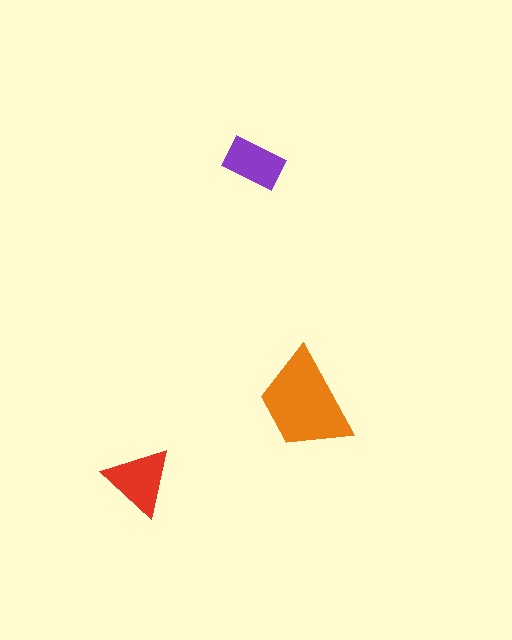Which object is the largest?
The orange trapezoid.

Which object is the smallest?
The purple rectangle.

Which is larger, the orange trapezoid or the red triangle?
The orange trapezoid.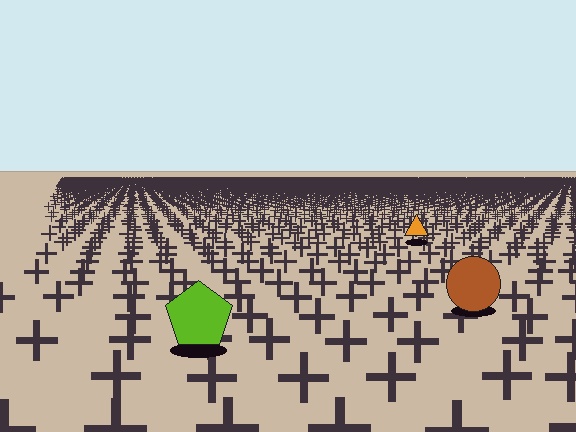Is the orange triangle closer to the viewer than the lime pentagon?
No. The lime pentagon is closer — you can tell from the texture gradient: the ground texture is coarser near it.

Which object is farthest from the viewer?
The orange triangle is farthest from the viewer. It appears smaller and the ground texture around it is denser.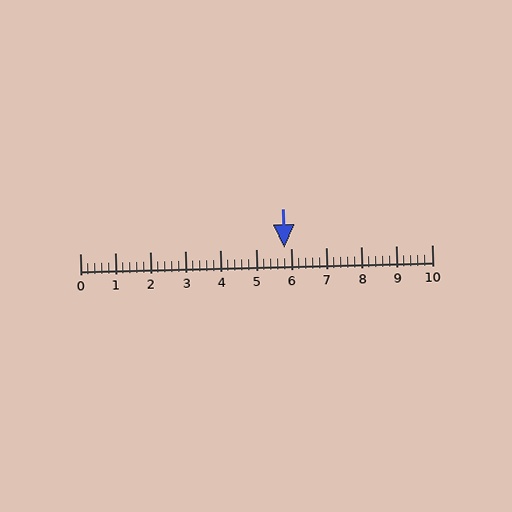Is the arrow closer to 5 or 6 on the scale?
The arrow is closer to 6.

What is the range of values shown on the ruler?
The ruler shows values from 0 to 10.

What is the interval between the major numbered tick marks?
The major tick marks are spaced 1 units apart.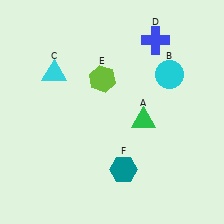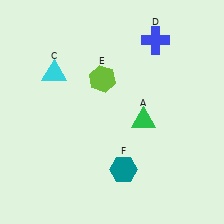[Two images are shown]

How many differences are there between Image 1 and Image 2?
There is 1 difference between the two images.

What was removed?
The cyan circle (B) was removed in Image 2.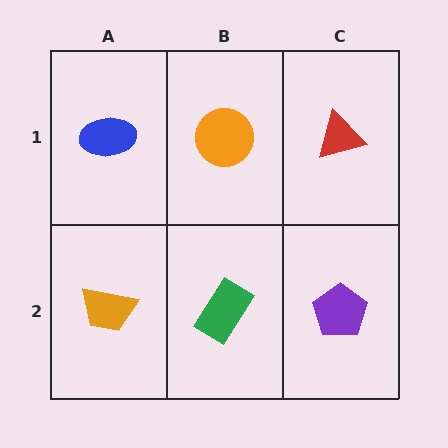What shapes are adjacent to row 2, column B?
An orange circle (row 1, column B), an orange trapezoid (row 2, column A), a purple pentagon (row 2, column C).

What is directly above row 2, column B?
An orange circle.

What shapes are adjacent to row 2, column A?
A blue ellipse (row 1, column A), a green rectangle (row 2, column B).